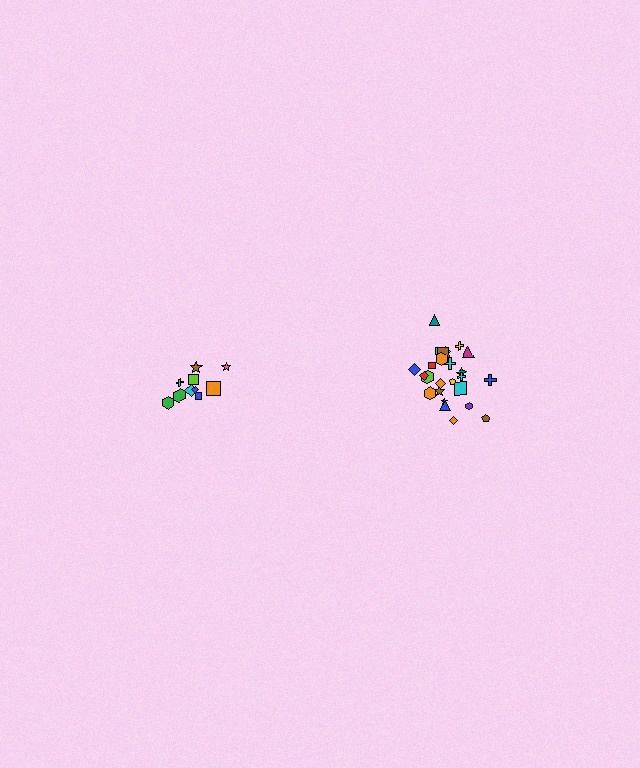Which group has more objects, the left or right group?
The right group.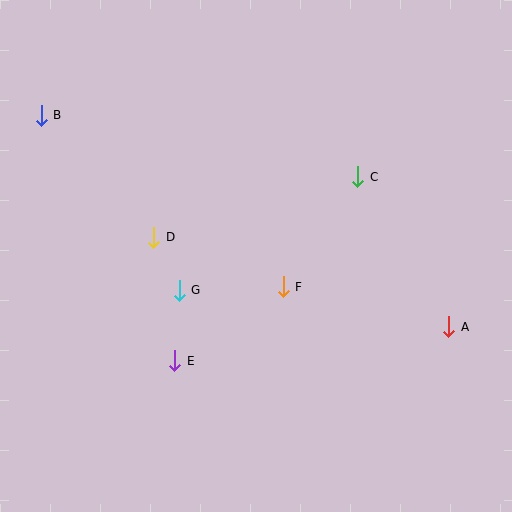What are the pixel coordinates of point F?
Point F is at (283, 287).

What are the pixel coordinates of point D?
Point D is at (154, 238).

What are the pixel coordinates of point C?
Point C is at (358, 177).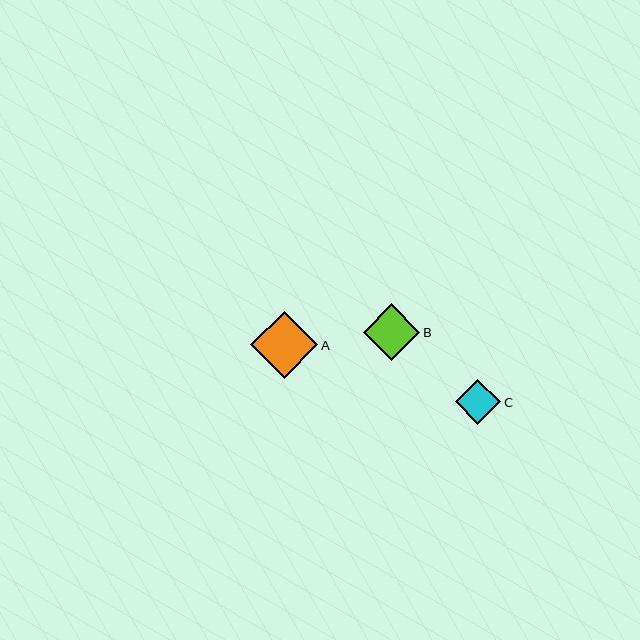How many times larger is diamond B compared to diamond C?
Diamond B is approximately 1.3 times the size of diamond C.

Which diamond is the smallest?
Diamond C is the smallest with a size of approximately 45 pixels.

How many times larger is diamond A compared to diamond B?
Diamond A is approximately 1.2 times the size of diamond B.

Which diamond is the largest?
Diamond A is the largest with a size of approximately 67 pixels.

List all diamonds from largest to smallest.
From largest to smallest: A, B, C.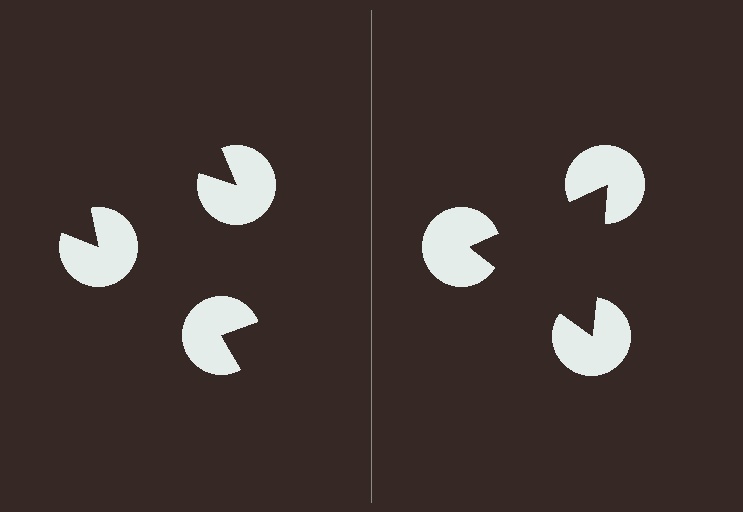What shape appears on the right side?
An illusory triangle.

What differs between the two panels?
The pac-man discs are positioned identically on both sides; only the wedge orientations differ. On the right they align to a triangle; on the left they are misaligned.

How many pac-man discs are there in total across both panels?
6 — 3 on each side.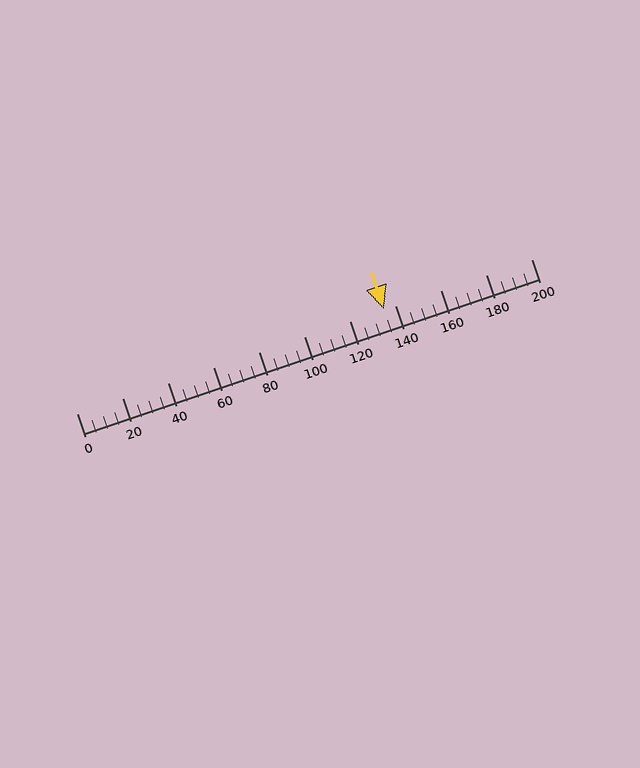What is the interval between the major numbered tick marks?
The major tick marks are spaced 20 units apart.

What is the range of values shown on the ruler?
The ruler shows values from 0 to 200.